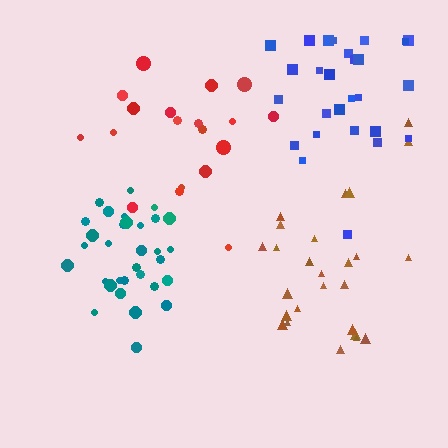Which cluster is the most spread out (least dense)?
Blue.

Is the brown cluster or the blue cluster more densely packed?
Brown.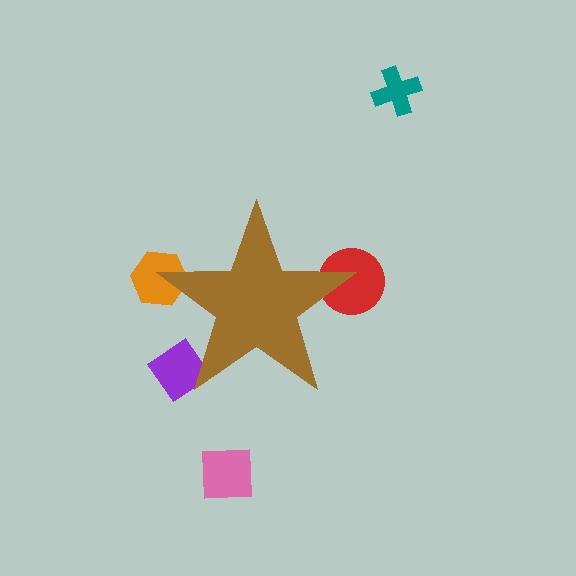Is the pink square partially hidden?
No, the pink square is fully visible.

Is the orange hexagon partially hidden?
Yes, the orange hexagon is partially hidden behind the brown star.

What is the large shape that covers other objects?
A brown star.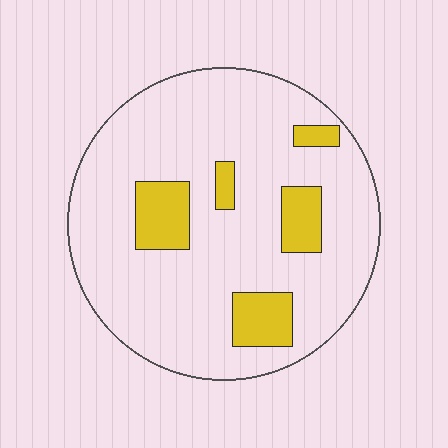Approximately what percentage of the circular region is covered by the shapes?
Approximately 15%.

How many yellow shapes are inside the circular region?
5.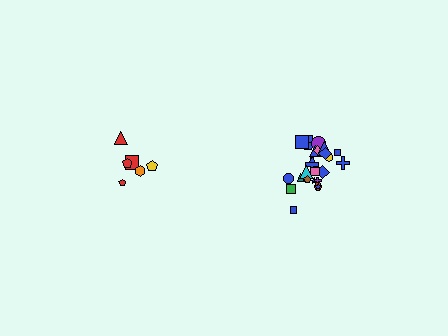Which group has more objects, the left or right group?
The right group.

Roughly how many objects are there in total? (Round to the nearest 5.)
Roughly 30 objects in total.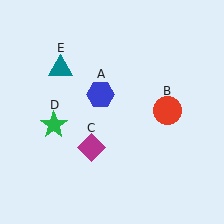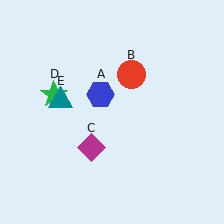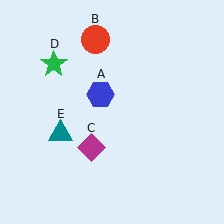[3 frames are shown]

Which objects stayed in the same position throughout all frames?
Blue hexagon (object A) and magenta diamond (object C) remained stationary.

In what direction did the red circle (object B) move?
The red circle (object B) moved up and to the left.